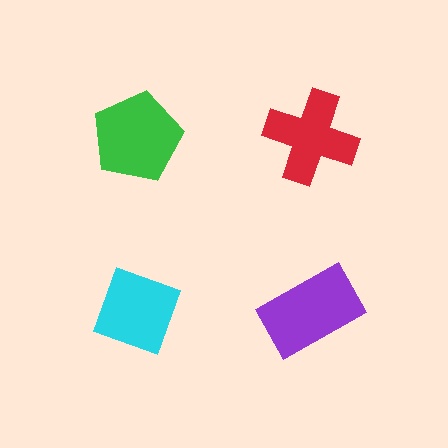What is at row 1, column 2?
A red cross.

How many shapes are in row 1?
2 shapes.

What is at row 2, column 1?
A cyan diamond.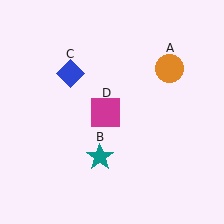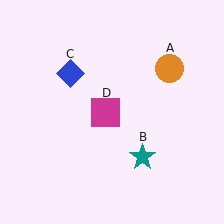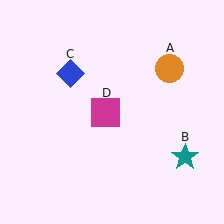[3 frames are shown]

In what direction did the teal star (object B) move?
The teal star (object B) moved right.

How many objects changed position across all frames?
1 object changed position: teal star (object B).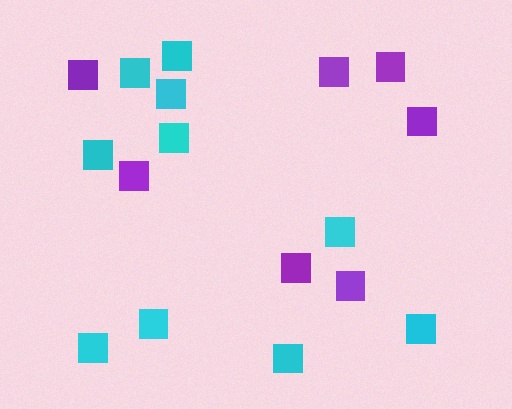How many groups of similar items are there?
There are 2 groups: one group of purple squares (7) and one group of cyan squares (10).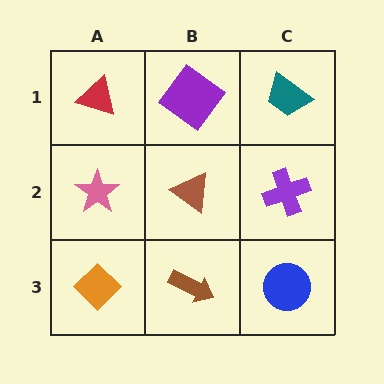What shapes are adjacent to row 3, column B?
A brown triangle (row 2, column B), an orange diamond (row 3, column A), a blue circle (row 3, column C).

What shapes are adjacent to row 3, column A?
A pink star (row 2, column A), a brown arrow (row 3, column B).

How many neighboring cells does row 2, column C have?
3.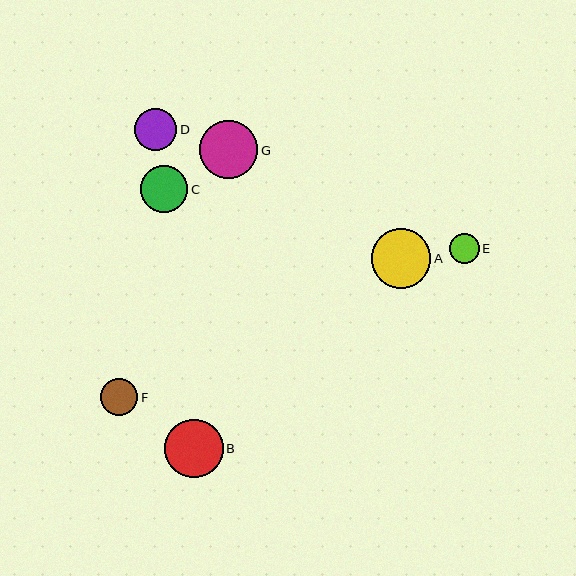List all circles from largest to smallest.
From largest to smallest: A, B, G, C, D, F, E.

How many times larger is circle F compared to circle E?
Circle F is approximately 1.2 times the size of circle E.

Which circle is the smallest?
Circle E is the smallest with a size of approximately 30 pixels.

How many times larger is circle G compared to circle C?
Circle G is approximately 1.2 times the size of circle C.